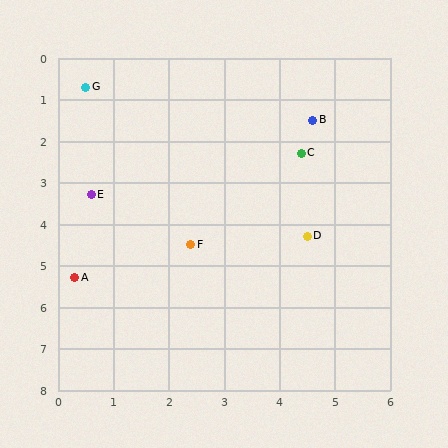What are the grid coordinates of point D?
Point D is at approximately (4.5, 4.3).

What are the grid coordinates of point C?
Point C is at approximately (4.4, 2.3).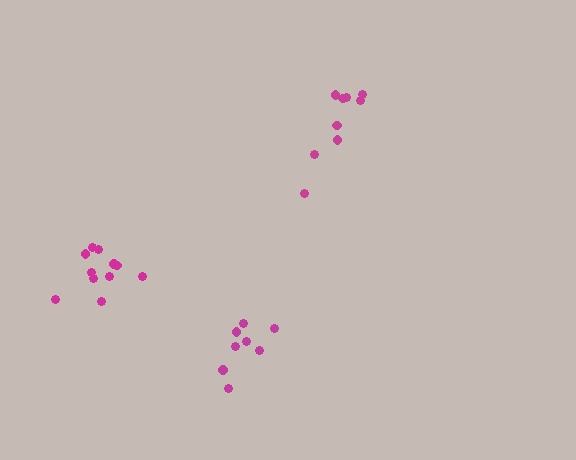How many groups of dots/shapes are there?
There are 3 groups.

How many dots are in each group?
Group 1: 9 dots, Group 2: 8 dots, Group 3: 11 dots (28 total).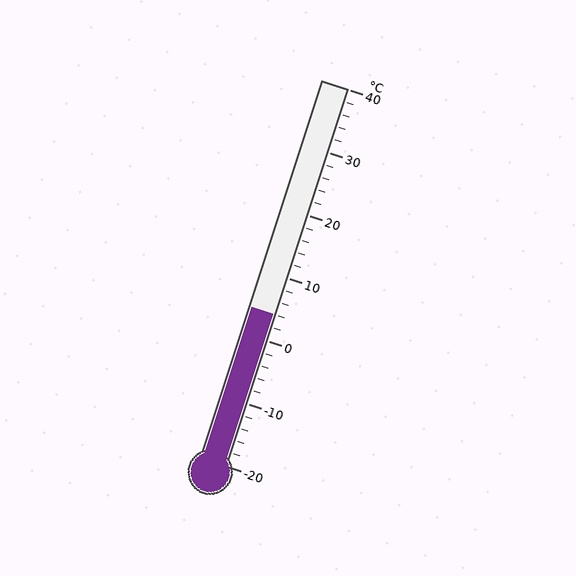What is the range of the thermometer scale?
The thermometer scale ranges from -20°C to 40°C.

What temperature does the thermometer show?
The thermometer shows approximately 4°C.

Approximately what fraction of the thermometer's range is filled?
The thermometer is filled to approximately 40% of its range.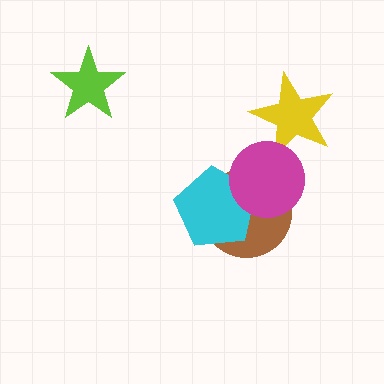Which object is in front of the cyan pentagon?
The magenta circle is in front of the cyan pentagon.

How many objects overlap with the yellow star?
1 object overlaps with the yellow star.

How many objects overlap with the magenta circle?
3 objects overlap with the magenta circle.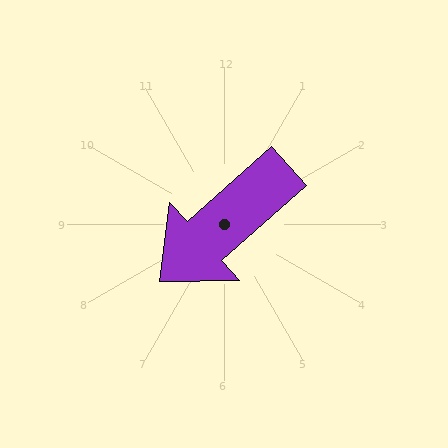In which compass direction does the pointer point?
Southwest.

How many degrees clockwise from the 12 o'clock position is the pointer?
Approximately 228 degrees.